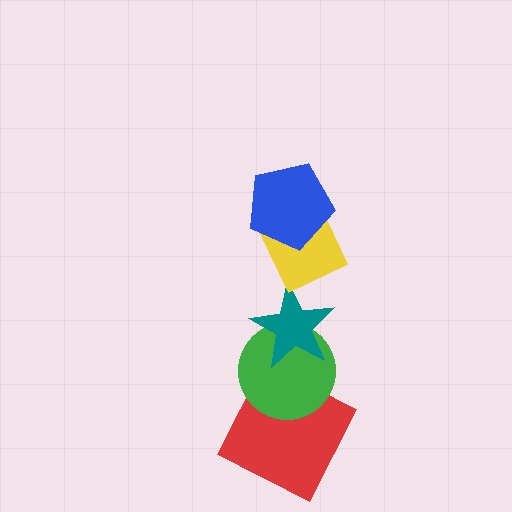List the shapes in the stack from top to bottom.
From top to bottom: the blue pentagon, the yellow diamond, the teal star, the green circle, the red square.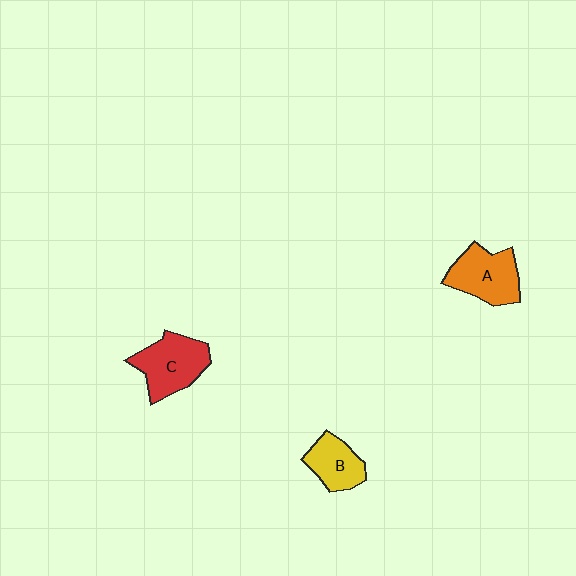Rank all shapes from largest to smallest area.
From largest to smallest: C (red), A (orange), B (yellow).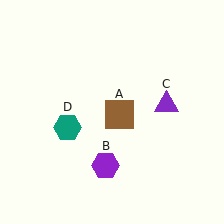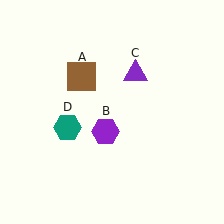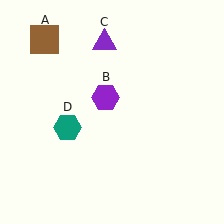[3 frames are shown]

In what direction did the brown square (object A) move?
The brown square (object A) moved up and to the left.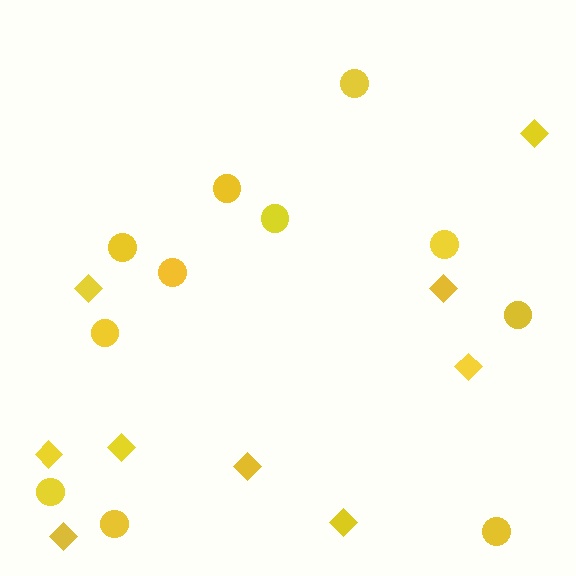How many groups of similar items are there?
There are 2 groups: one group of circles (11) and one group of diamonds (9).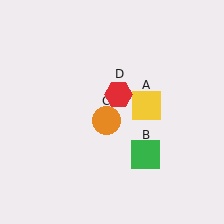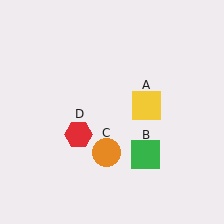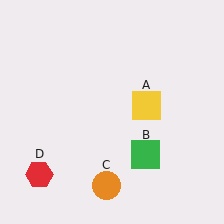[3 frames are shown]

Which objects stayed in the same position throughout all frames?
Yellow square (object A) and green square (object B) remained stationary.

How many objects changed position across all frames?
2 objects changed position: orange circle (object C), red hexagon (object D).